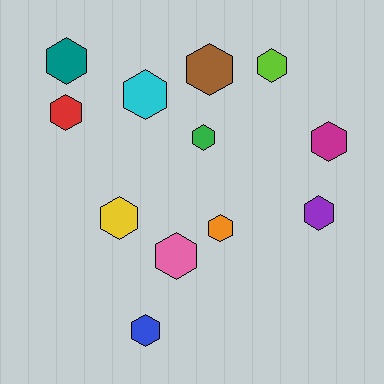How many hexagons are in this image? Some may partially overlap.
There are 12 hexagons.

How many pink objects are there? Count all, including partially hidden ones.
There is 1 pink object.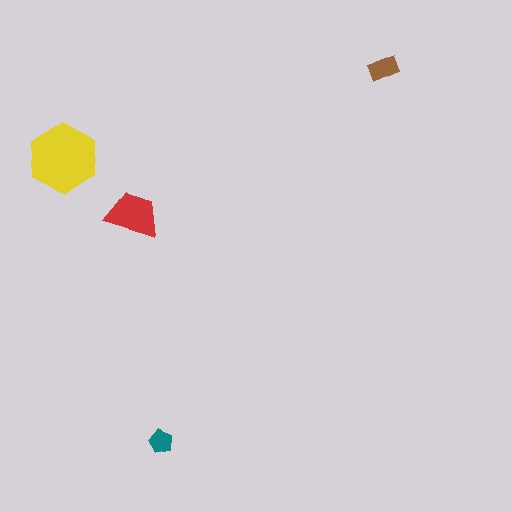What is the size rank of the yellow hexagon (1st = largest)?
1st.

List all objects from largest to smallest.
The yellow hexagon, the red trapezoid, the brown rectangle, the teal pentagon.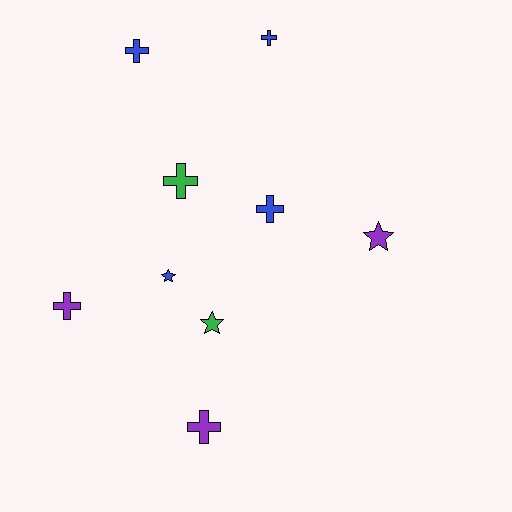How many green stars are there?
There is 1 green star.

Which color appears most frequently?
Blue, with 4 objects.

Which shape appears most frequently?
Cross, with 6 objects.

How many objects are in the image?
There are 9 objects.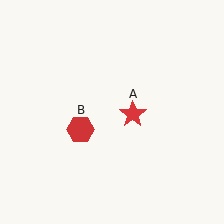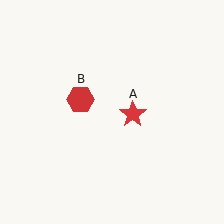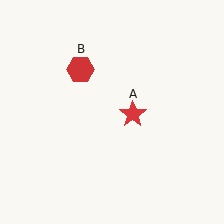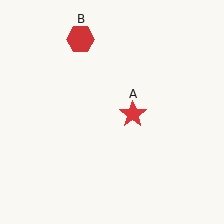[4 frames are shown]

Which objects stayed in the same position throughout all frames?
Red star (object A) remained stationary.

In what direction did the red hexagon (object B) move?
The red hexagon (object B) moved up.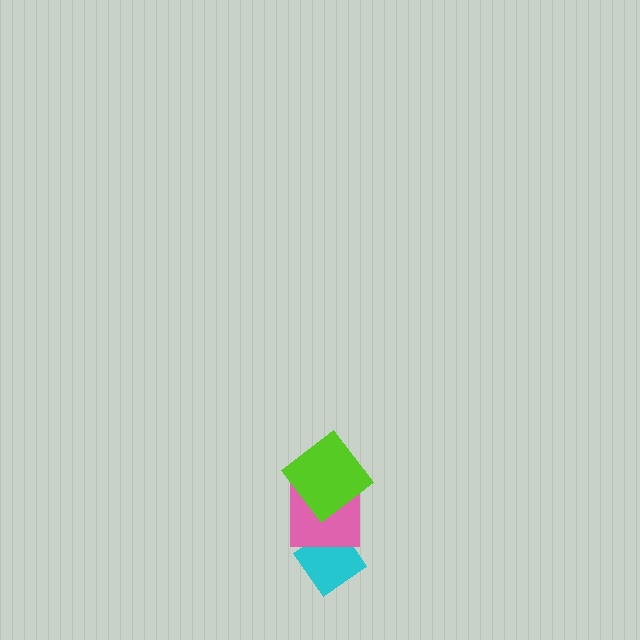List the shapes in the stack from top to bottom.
From top to bottom: the lime diamond, the pink square, the cyan diamond.